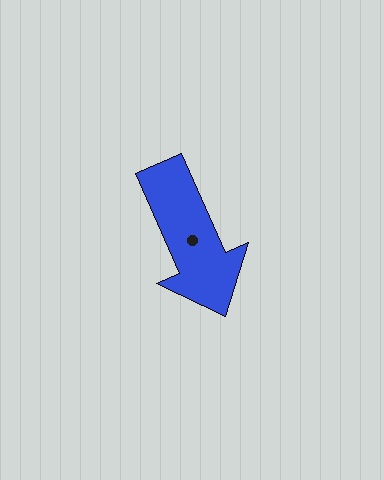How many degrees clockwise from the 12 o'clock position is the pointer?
Approximately 156 degrees.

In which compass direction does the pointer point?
Southeast.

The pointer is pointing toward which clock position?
Roughly 5 o'clock.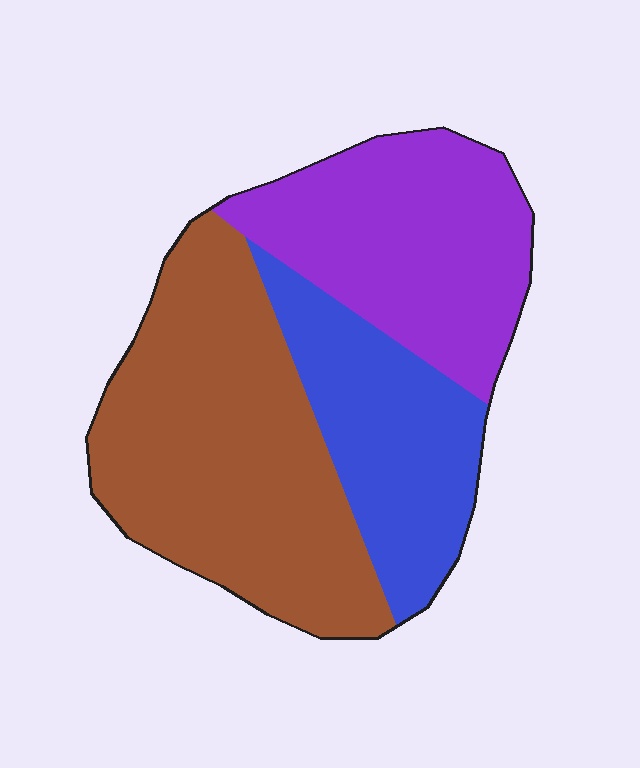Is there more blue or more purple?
Purple.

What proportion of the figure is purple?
Purple takes up between a sixth and a third of the figure.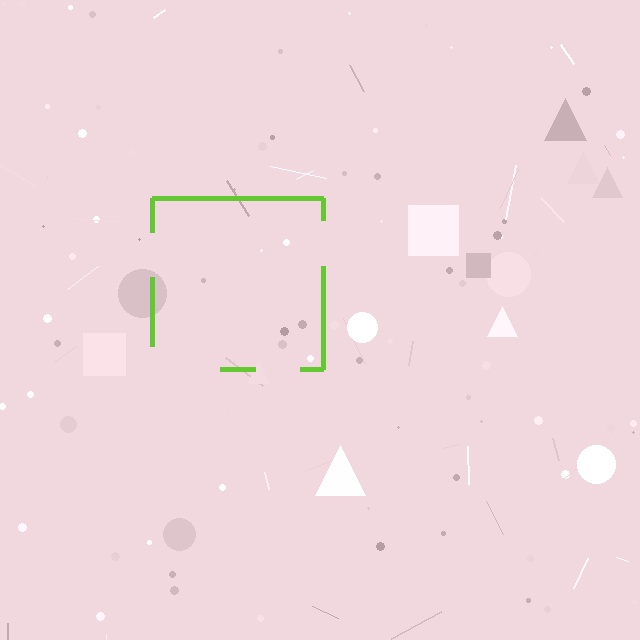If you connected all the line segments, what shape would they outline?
They would outline a square.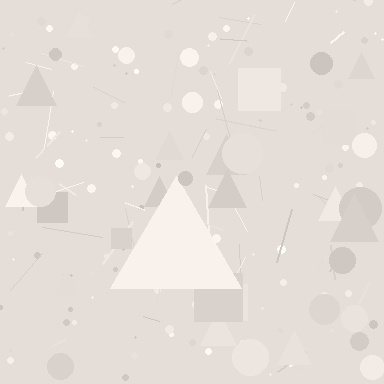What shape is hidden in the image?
A triangle is hidden in the image.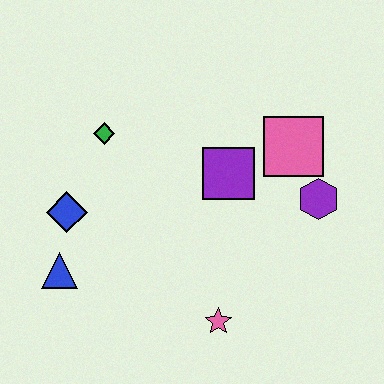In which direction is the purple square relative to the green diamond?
The purple square is to the right of the green diamond.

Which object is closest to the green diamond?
The blue diamond is closest to the green diamond.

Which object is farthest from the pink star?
The green diamond is farthest from the pink star.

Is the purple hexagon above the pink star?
Yes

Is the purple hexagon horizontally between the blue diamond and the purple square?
No